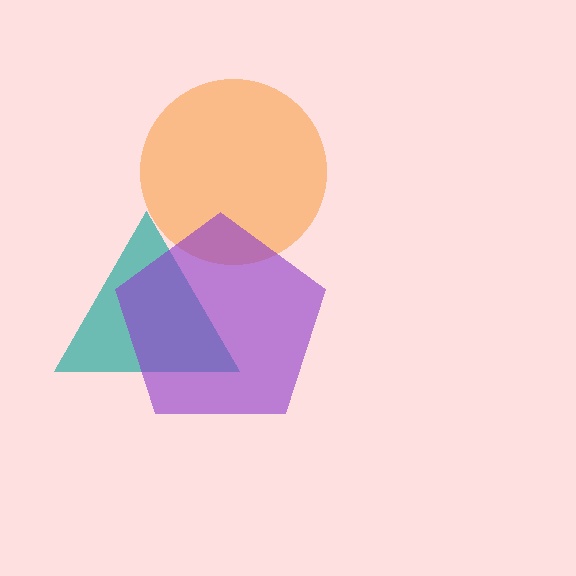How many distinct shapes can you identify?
There are 3 distinct shapes: an orange circle, a teal triangle, a purple pentagon.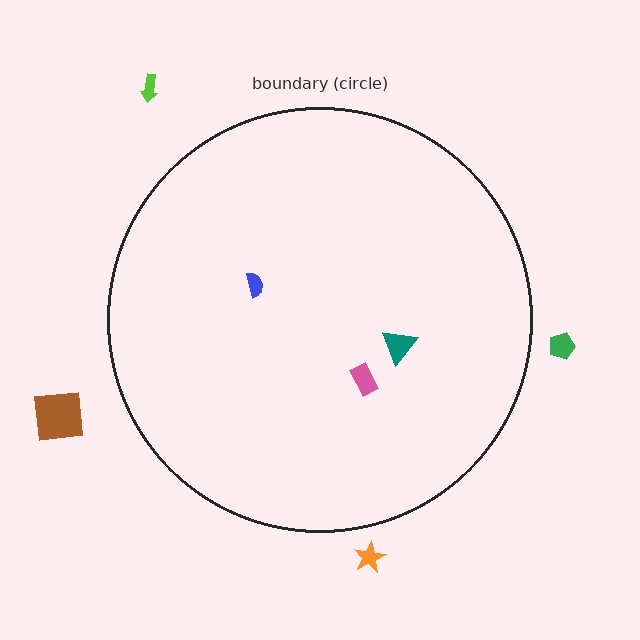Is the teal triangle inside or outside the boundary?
Inside.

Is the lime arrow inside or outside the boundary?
Outside.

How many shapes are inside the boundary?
3 inside, 4 outside.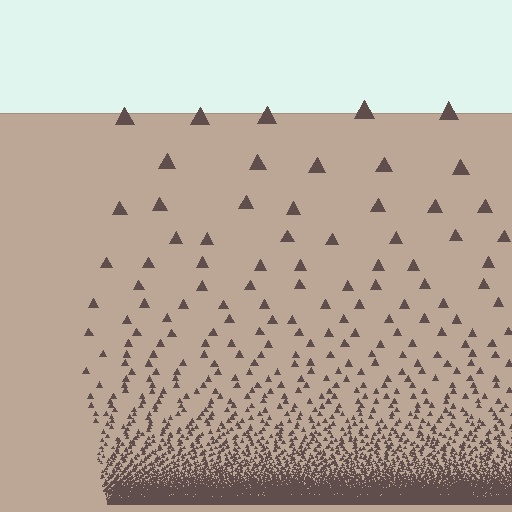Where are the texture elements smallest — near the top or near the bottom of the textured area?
Near the bottom.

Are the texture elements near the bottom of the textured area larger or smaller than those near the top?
Smaller. The gradient is inverted — elements near the bottom are smaller and denser.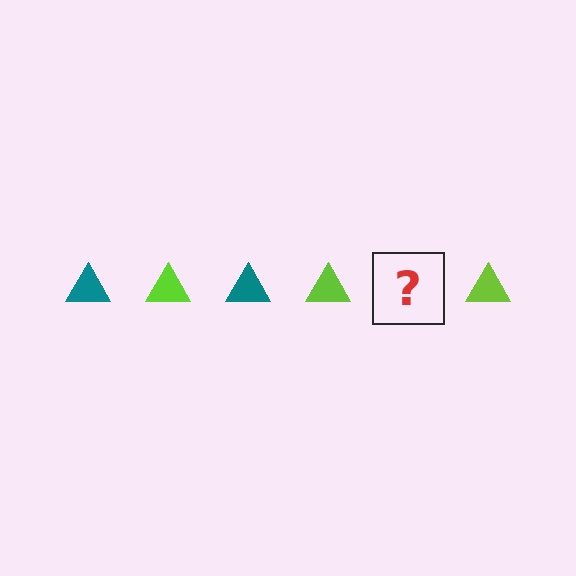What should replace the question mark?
The question mark should be replaced with a teal triangle.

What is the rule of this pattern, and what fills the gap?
The rule is that the pattern cycles through teal, lime triangles. The gap should be filled with a teal triangle.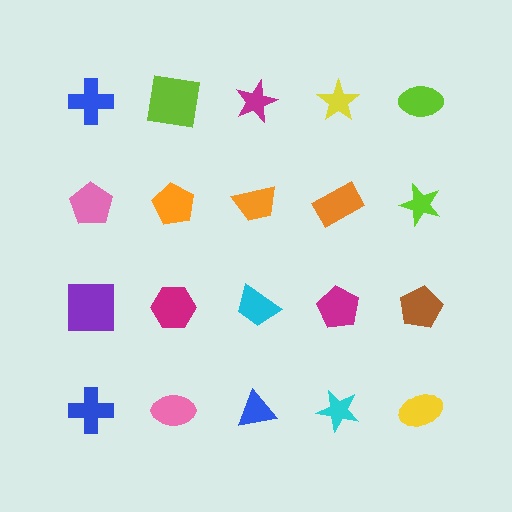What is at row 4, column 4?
A cyan star.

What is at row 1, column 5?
A lime ellipse.